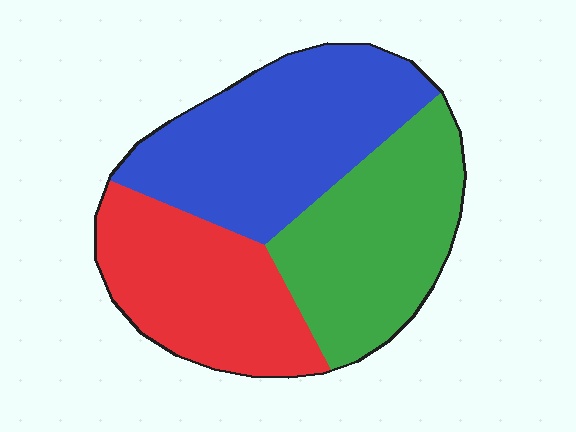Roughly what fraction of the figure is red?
Red covers around 30% of the figure.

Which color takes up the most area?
Blue, at roughly 40%.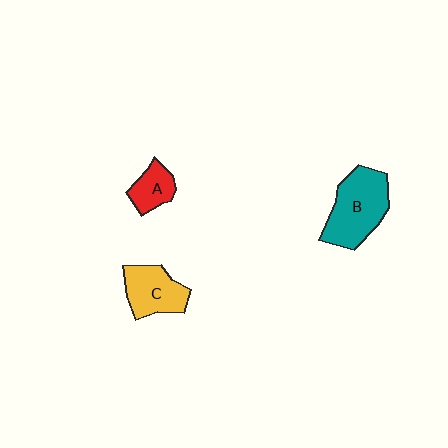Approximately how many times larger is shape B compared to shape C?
Approximately 1.4 times.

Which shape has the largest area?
Shape B (teal).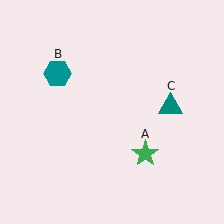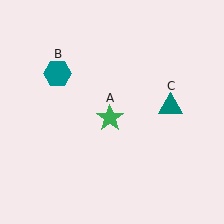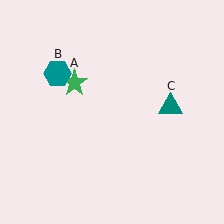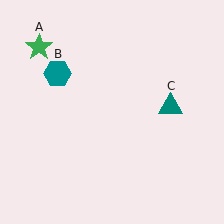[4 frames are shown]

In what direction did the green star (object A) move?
The green star (object A) moved up and to the left.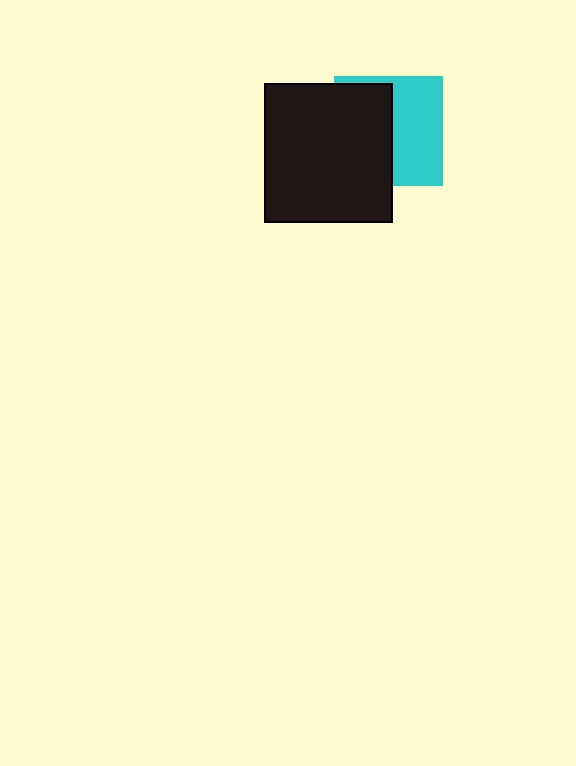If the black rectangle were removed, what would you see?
You would see the complete cyan square.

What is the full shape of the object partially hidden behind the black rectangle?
The partially hidden object is a cyan square.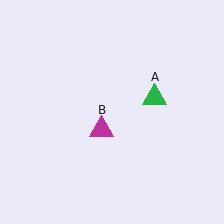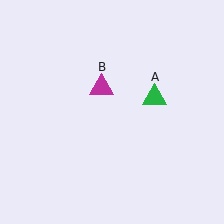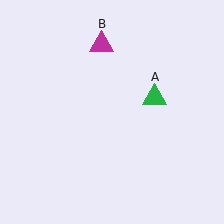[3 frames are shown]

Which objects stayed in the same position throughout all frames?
Green triangle (object A) remained stationary.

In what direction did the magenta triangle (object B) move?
The magenta triangle (object B) moved up.